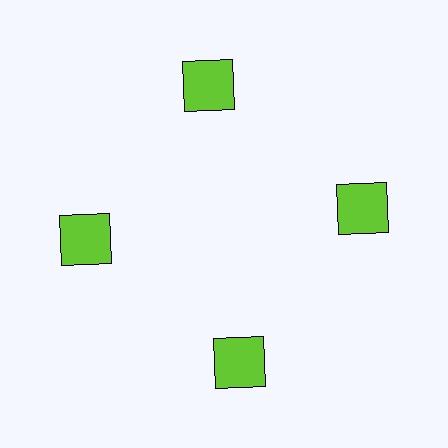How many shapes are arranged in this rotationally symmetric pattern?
There are 4 shapes, arranged in 4 groups of 1.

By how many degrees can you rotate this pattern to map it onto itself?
The pattern maps onto itself every 90 degrees of rotation.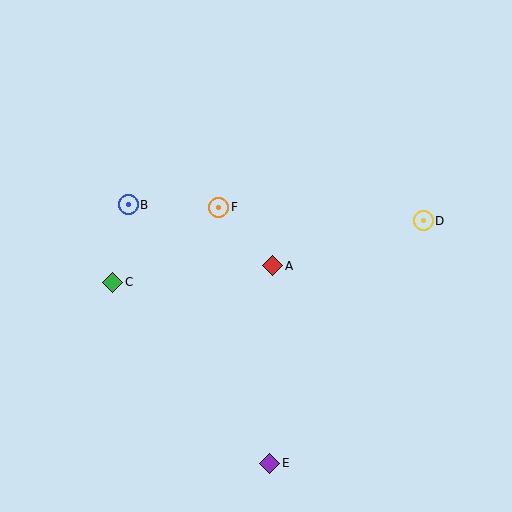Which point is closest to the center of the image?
Point A at (273, 266) is closest to the center.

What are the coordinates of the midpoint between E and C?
The midpoint between E and C is at (191, 373).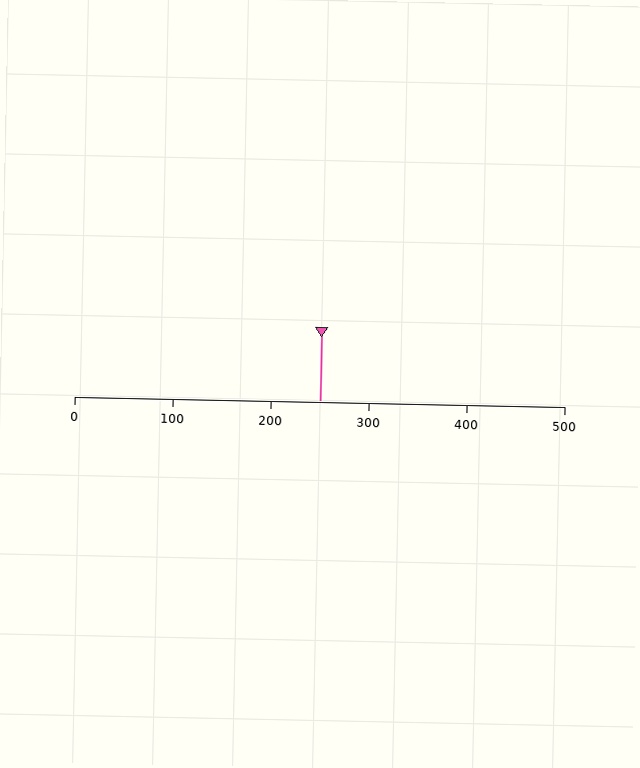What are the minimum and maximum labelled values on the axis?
The axis runs from 0 to 500.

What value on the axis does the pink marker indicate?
The marker indicates approximately 250.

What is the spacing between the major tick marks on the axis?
The major ticks are spaced 100 apart.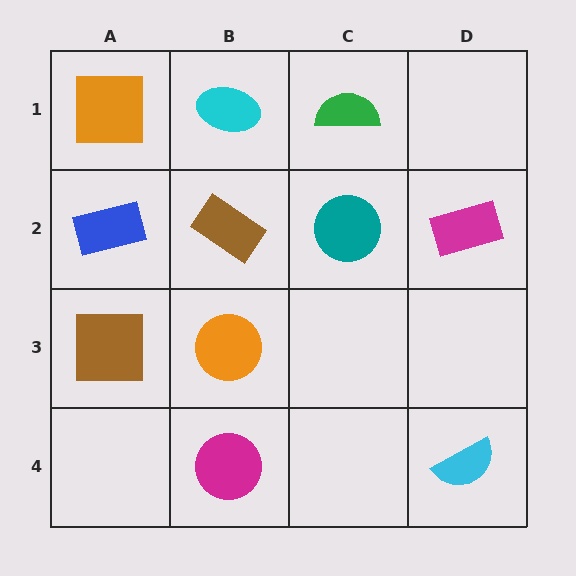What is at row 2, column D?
A magenta rectangle.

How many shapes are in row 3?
2 shapes.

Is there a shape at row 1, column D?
No, that cell is empty.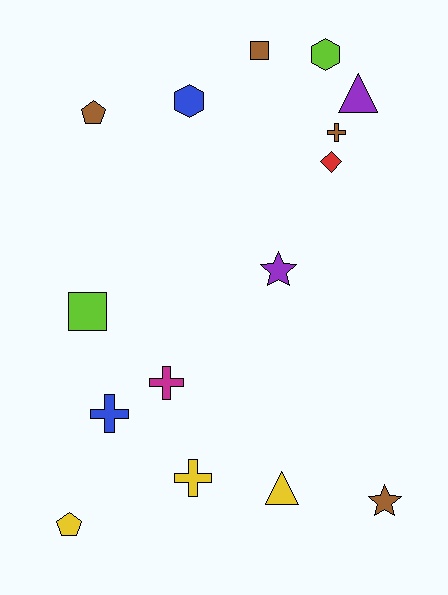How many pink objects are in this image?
There are no pink objects.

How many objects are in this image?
There are 15 objects.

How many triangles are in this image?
There are 2 triangles.